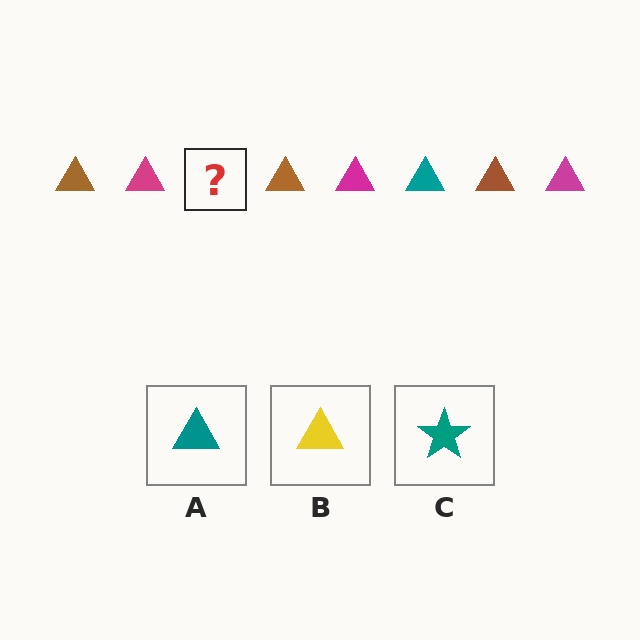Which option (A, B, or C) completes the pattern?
A.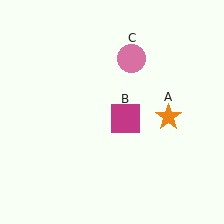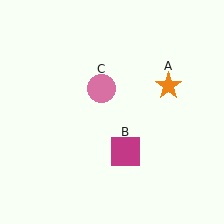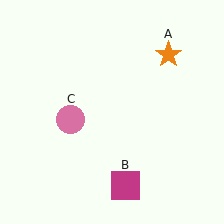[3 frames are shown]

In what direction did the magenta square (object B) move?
The magenta square (object B) moved down.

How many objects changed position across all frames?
3 objects changed position: orange star (object A), magenta square (object B), pink circle (object C).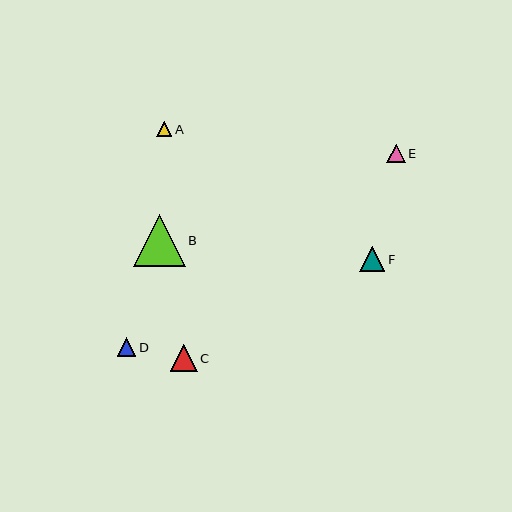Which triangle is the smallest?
Triangle A is the smallest with a size of approximately 15 pixels.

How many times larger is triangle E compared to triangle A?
Triangle E is approximately 1.2 times the size of triangle A.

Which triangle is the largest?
Triangle B is the largest with a size of approximately 51 pixels.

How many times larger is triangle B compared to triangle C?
Triangle B is approximately 1.9 times the size of triangle C.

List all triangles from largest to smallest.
From largest to smallest: B, C, F, D, E, A.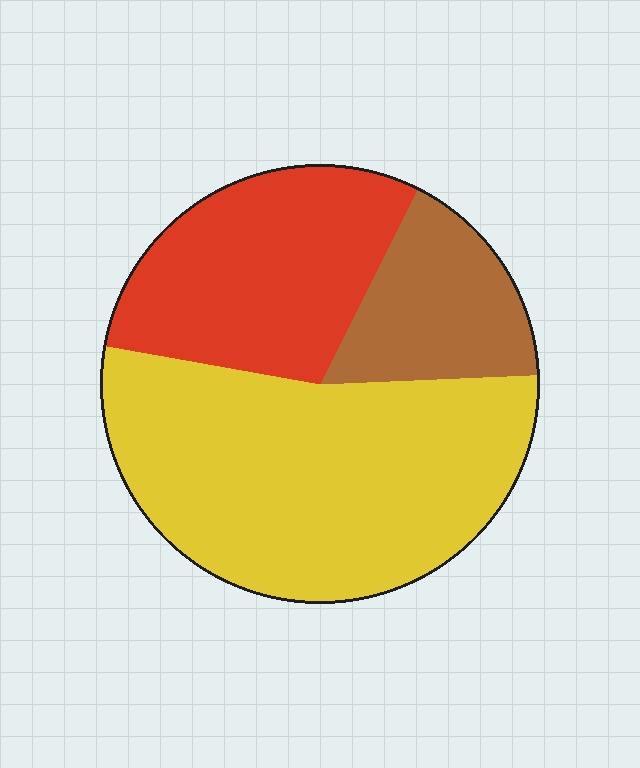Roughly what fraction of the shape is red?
Red takes up about one third (1/3) of the shape.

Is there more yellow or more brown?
Yellow.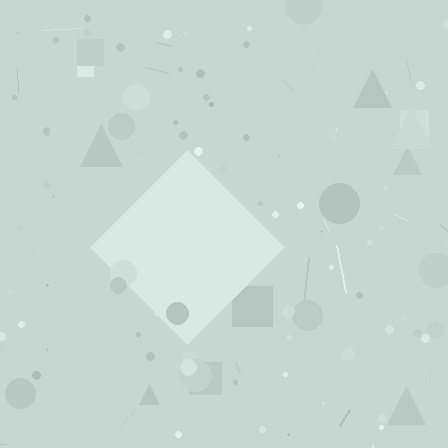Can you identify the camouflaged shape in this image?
The camouflaged shape is a diamond.